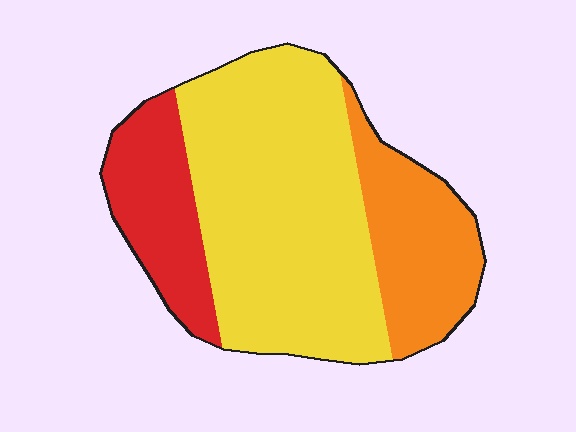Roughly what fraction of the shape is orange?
Orange takes up about one quarter (1/4) of the shape.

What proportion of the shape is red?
Red takes up between a sixth and a third of the shape.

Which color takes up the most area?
Yellow, at roughly 60%.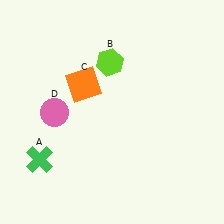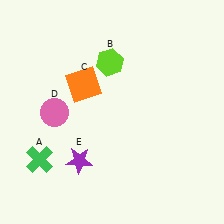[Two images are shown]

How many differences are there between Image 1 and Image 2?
There is 1 difference between the two images.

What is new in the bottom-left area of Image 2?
A purple star (E) was added in the bottom-left area of Image 2.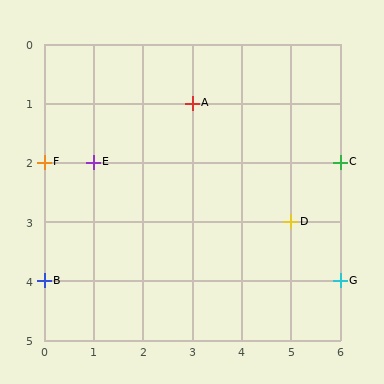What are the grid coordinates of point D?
Point D is at grid coordinates (5, 3).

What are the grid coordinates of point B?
Point B is at grid coordinates (0, 4).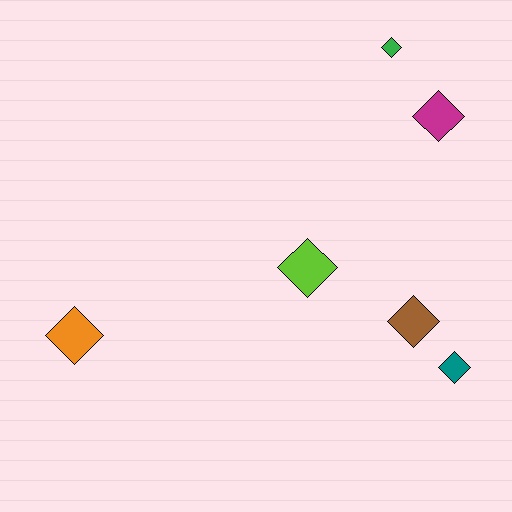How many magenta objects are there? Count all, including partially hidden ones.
There is 1 magenta object.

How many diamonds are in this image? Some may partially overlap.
There are 6 diamonds.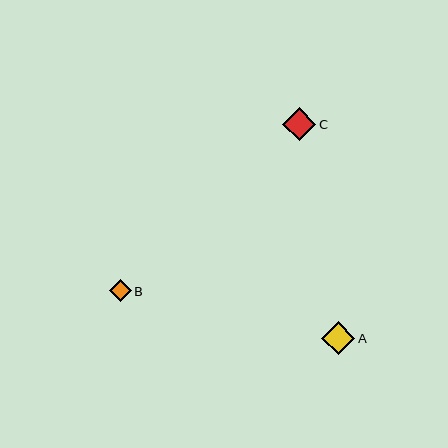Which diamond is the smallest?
Diamond B is the smallest with a size of approximately 21 pixels.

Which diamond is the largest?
Diamond A is the largest with a size of approximately 33 pixels.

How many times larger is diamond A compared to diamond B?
Diamond A is approximately 1.6 times the size of diamond B.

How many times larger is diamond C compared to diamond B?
Diamond C is approximately 1.5 times the size of diamond B.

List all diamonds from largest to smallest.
From largest to smallest: A, C, B.